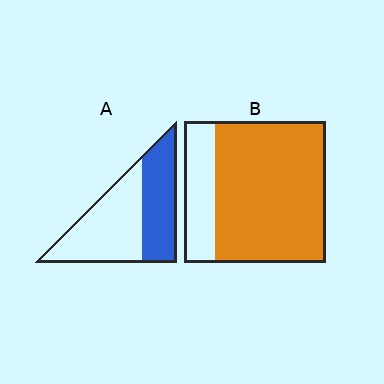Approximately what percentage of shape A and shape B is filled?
A is approximately 45% and B is approximately 80%.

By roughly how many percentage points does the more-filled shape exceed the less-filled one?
By roughly 35 percentage points (B over A).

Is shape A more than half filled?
No.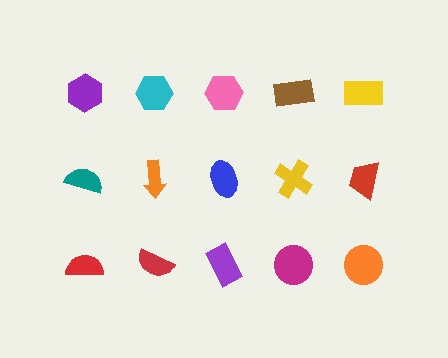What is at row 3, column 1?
A red semicircle.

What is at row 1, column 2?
A cyan hexagon.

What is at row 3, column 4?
A magenta circle.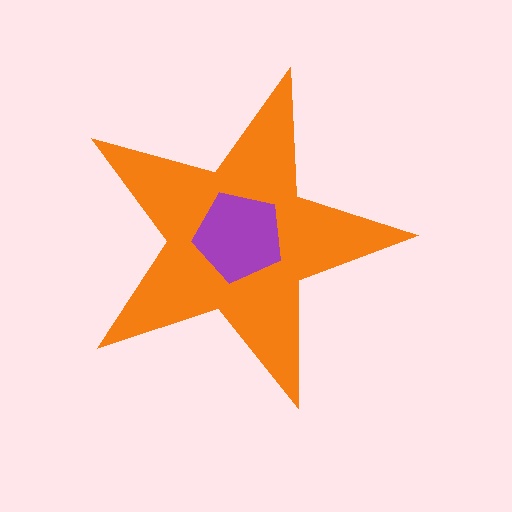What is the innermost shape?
The purple pentagon.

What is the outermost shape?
The orange star.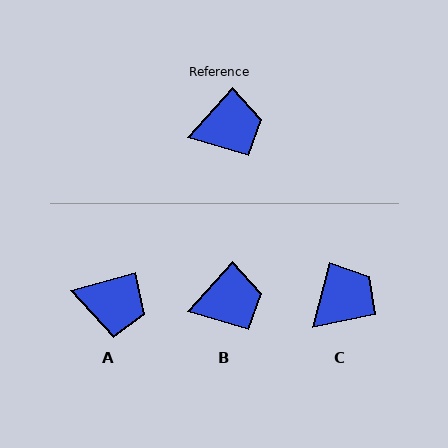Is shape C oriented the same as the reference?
No, it is off by about 28 degrees.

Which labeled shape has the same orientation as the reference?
B.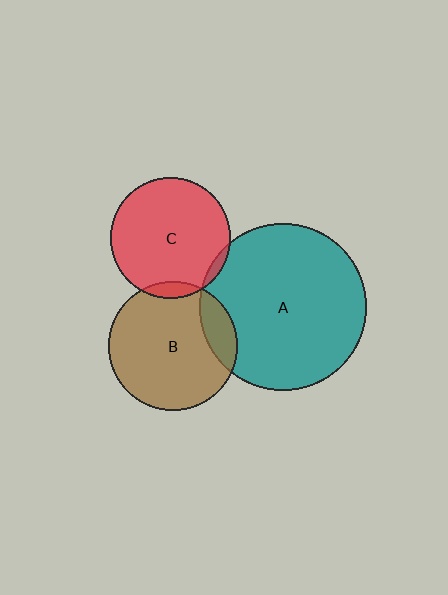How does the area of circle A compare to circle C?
Approximately 1.9 times.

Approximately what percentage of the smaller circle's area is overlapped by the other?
Approximately 5%.